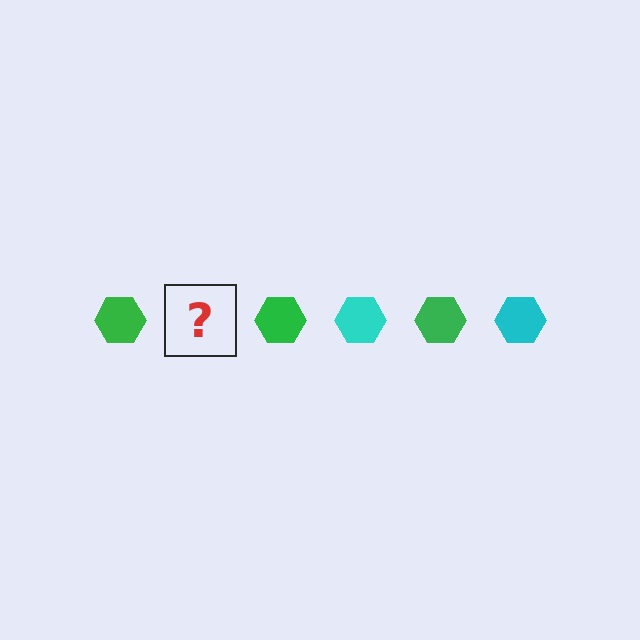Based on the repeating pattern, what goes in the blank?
The blank should be a cyan hexagon.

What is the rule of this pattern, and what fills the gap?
The rule is that the pattern cycles through green, cyan hexagons. The gap should be filled with a cyan hexagon.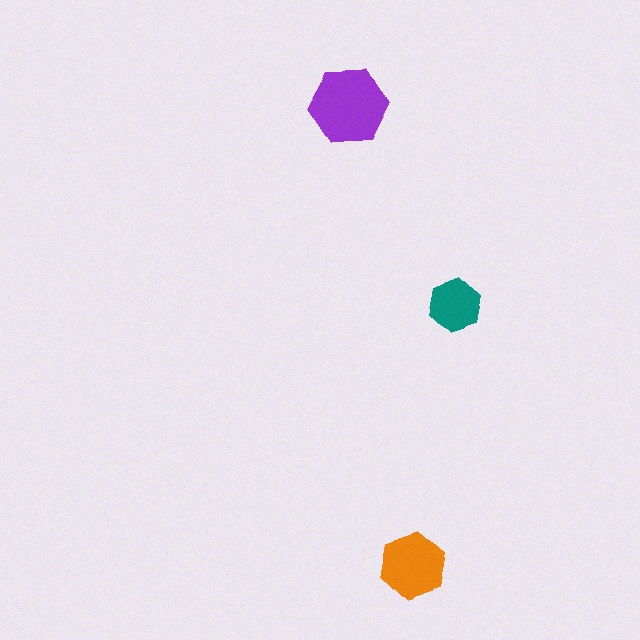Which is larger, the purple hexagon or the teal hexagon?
The purple one.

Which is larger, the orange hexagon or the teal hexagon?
The orange one.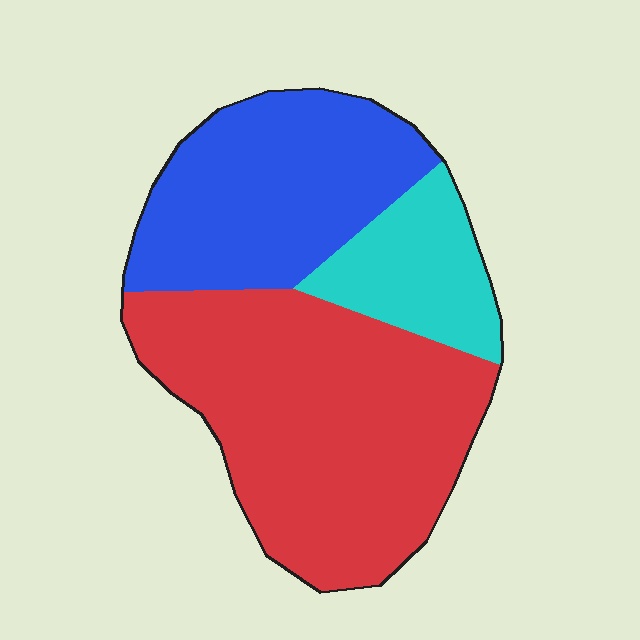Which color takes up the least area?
Cyan, at roughly 15%.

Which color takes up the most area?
Red, at roughly 50%.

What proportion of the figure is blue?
Blue takes up about one third (1/3) of the figure.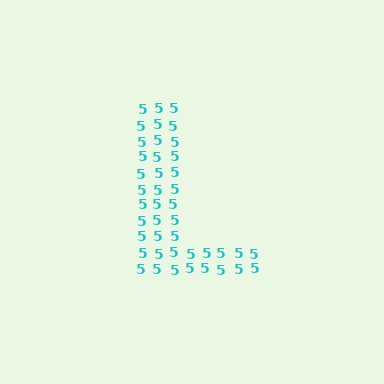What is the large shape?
The large shape is the letter L.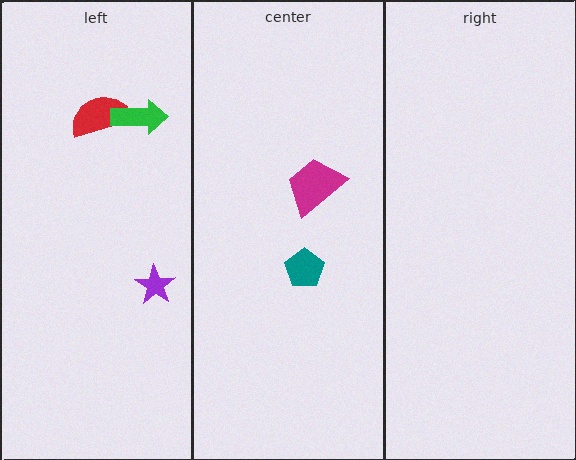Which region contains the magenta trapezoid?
The center region.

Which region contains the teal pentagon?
The center region.